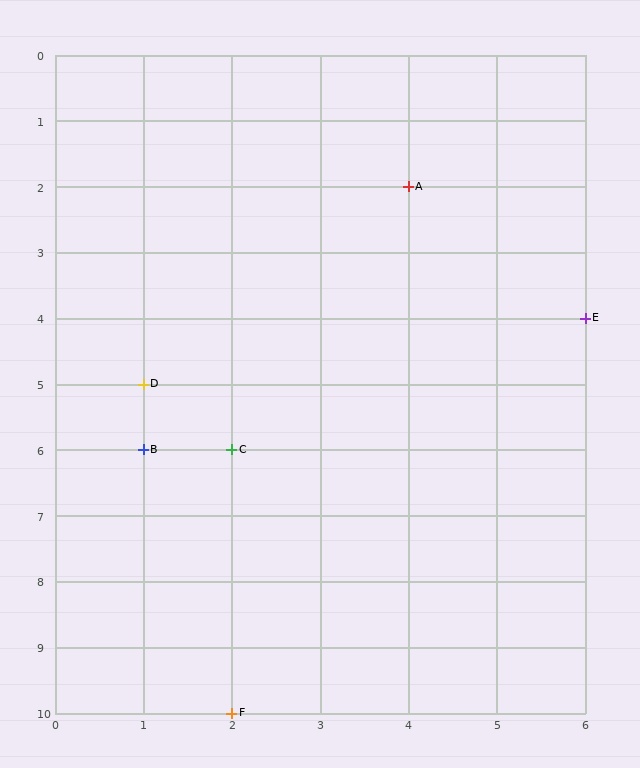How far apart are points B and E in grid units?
Points B and E are 5 columns and 2 rows apart (about 5.4 grid units diagonally).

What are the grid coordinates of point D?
Point D is at grid coordinates (1, 5).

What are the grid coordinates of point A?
Point A is at grid coordinates (4, 2).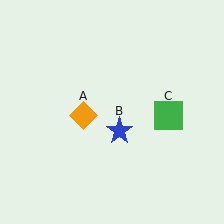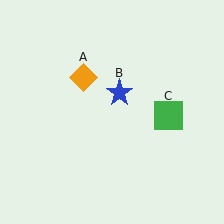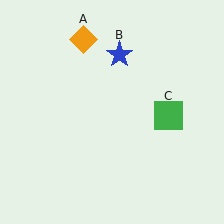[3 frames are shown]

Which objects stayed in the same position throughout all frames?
Green square (object C) remained stationary.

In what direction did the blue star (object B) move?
The blue star (object B) moved up.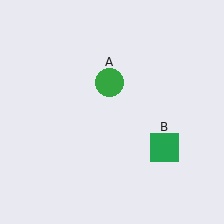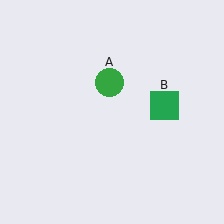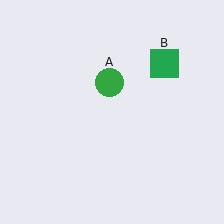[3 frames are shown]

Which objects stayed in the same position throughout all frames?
Green circle (object A) remained stationary.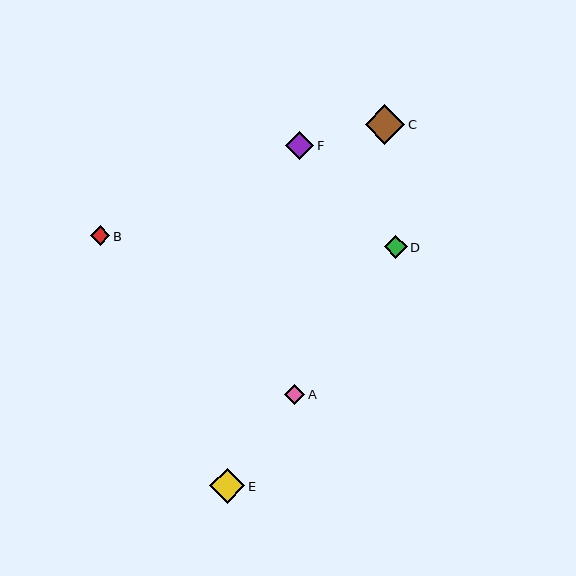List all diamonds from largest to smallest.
From largest to smallest: C, E, F, D, A, B.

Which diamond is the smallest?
Diamond B is the smallest with a size of approximately 19 pixels.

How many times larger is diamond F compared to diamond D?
Diamond F is approximately 1.2 times the size of diamond D.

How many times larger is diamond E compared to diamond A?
Diamond E is approximately 1.8 times the size of diamond A.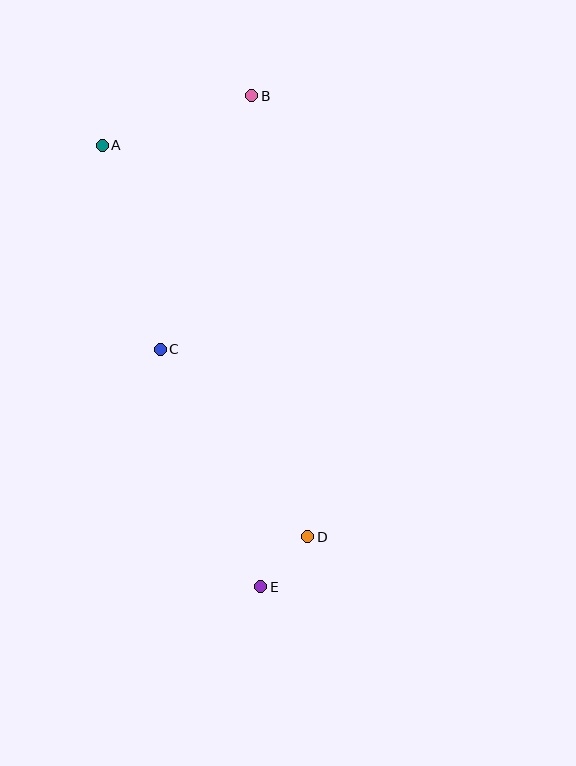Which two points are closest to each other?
Points D and E are closest to each other.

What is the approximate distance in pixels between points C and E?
The distance between C and E is approximately 258 pixels.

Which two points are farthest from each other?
Points B and E are farthest from each other.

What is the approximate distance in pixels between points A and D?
The distance between A and D is approximately 442 pixels.